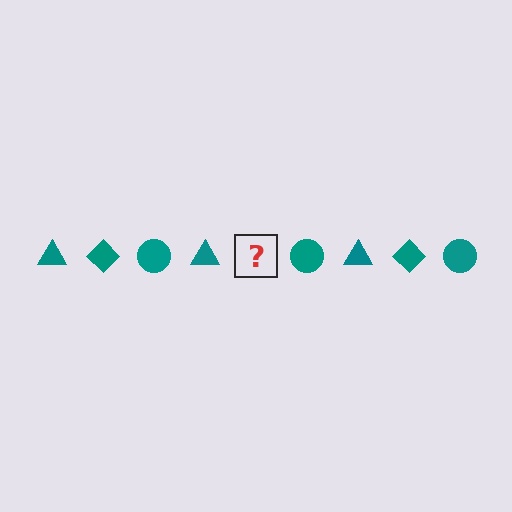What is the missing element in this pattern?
The missing element is a teal diamond.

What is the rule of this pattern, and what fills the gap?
The rule is that the pattern cycles through triangle, diamond, circle shapes in teal. The gap should be filled with a teal diamond.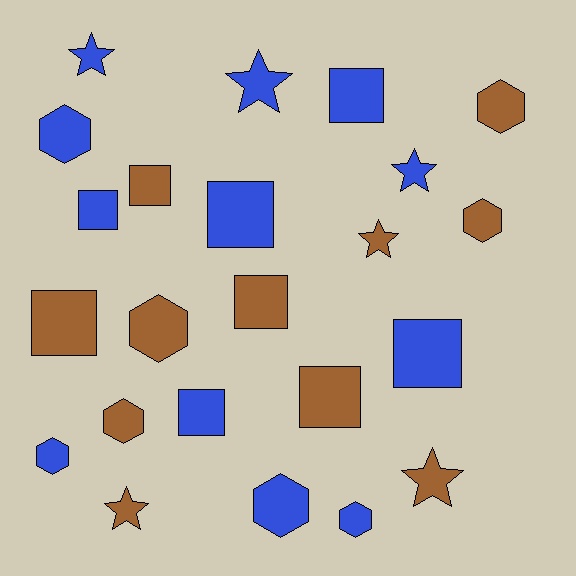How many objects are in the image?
There are 23 objects.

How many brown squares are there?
There are 4 brown squares.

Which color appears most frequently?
Blue, with 12 objects.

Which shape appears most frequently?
Square, with 9 objects.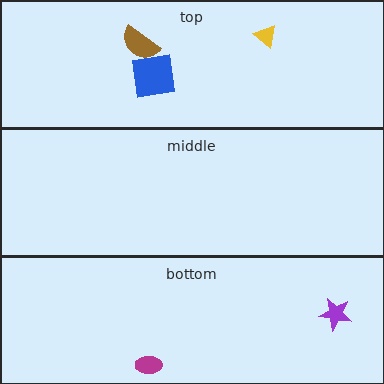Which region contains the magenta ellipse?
The bottom region.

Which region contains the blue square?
The top region.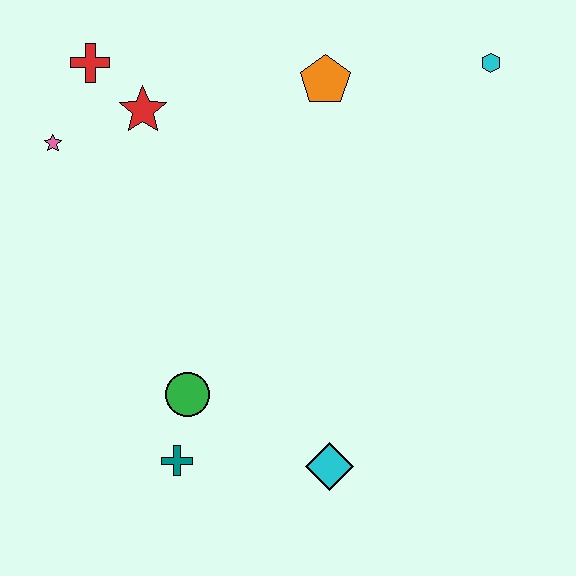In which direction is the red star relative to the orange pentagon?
The red star is to the left of the orange pentagon.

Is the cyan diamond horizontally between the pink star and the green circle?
No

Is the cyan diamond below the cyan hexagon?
Yes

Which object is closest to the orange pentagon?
The cyan hexagon is closest to the orange pentagon.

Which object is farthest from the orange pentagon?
The teal cross is farthest from the orange pentagon.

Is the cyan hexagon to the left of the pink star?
No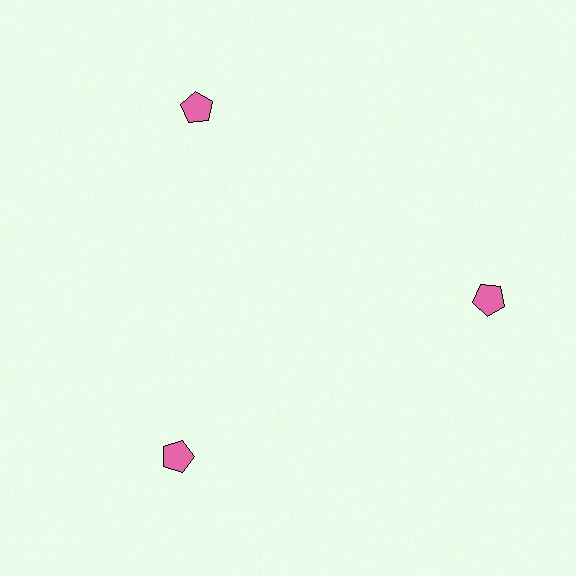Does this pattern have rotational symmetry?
Yes, this pattern has 3-fold rotational symmetry. It looks the same after rotating 120 degrees around the center.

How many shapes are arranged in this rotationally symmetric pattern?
There are 3 shapes, arranged in 3 groups of 1.